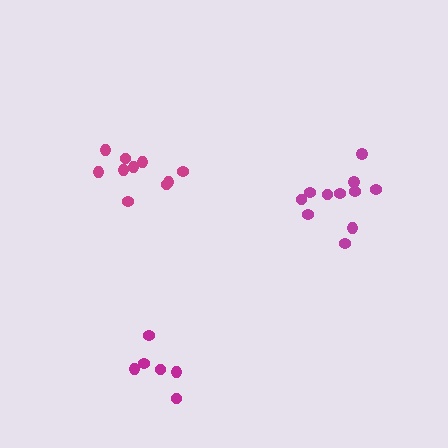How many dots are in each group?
Group 1: 11 dots, Group 2: 6 dots, Group 3: 10 dots (27 total).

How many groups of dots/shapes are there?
There are 3 groups.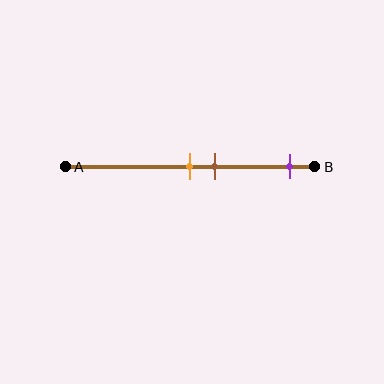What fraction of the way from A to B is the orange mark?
The orange mark is approximately 50% (0.5) of the way from A to B.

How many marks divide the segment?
There are 3 marks dividing the segment.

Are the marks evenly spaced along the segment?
No, the marks are not evenly spaced.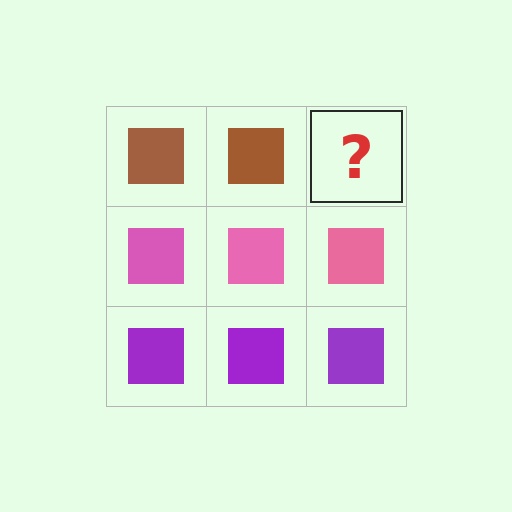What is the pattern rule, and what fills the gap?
The rule is that each row has a consistent color. The gap should be filled with a brown square.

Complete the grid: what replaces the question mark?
The question mark should be replaced with a brown square.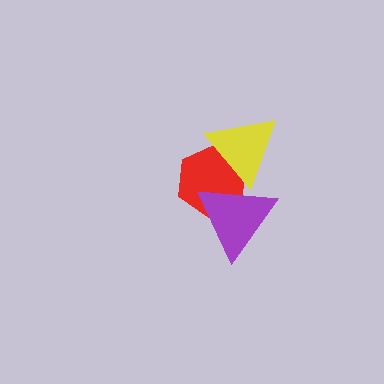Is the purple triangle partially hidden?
No, no other shape covers it.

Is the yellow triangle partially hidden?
Yes, it is partially covered by another shape.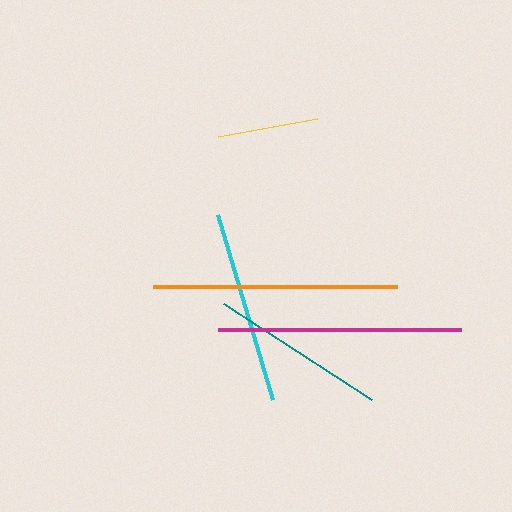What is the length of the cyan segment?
The cyan segment is approximately 193 pixels long.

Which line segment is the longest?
The magenta line is the longest at approximately 243 pixels.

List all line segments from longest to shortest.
From longest to shortest: magenta, orange, cyan, teal, yellow.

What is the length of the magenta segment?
The magenta segment is approximately 243 pixels long.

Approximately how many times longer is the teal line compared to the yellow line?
The teal line is approximately 1.7 times the length of the yellow line.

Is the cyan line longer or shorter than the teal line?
The cyan line is longer than the teal line.